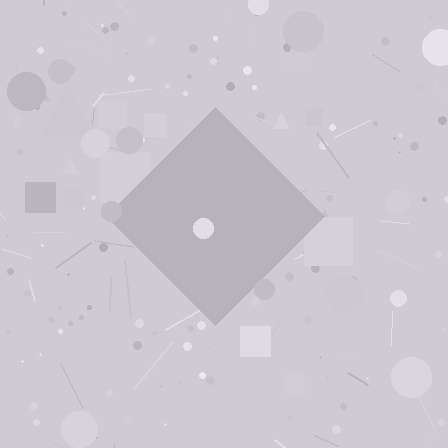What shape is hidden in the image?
A diamond is hidden in the image.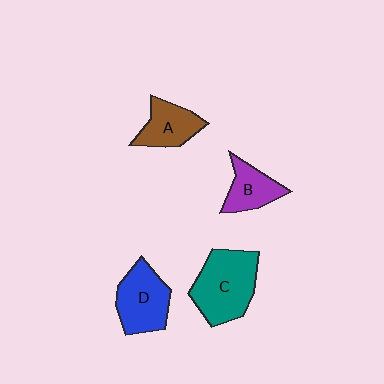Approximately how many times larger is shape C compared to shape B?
Approximately 1.8 times.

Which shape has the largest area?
Shape C (teal).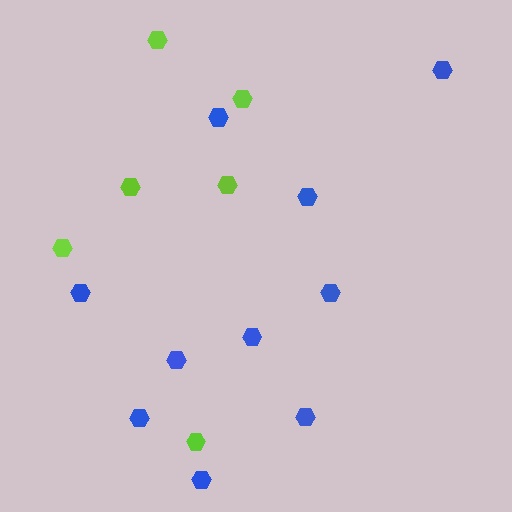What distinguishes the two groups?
There are 2 groups: one group of lime hexagons (6) and one group of blue hexagons (10).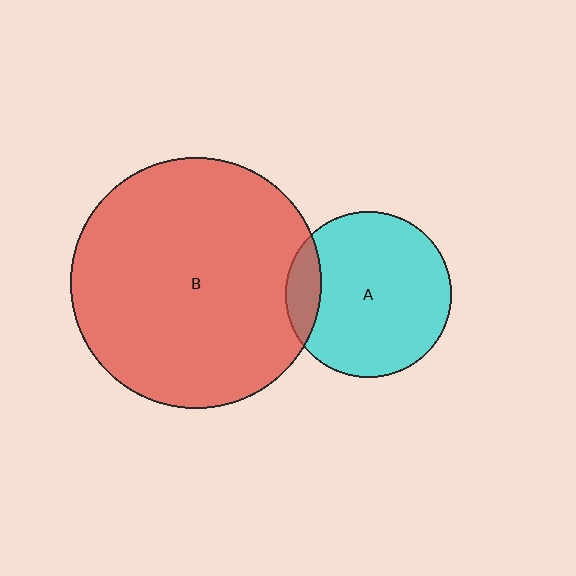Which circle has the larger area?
Circle B (red).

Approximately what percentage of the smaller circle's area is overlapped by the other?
Approximately 15%.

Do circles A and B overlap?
Yes.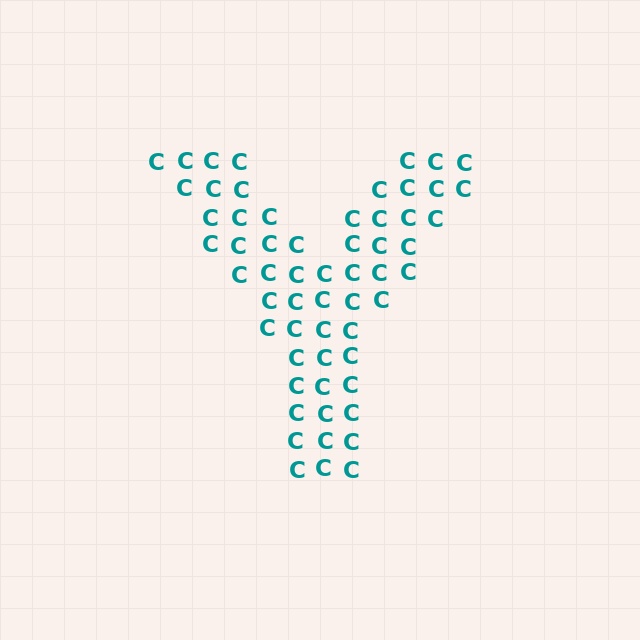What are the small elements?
The small elements are letter C's.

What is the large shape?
The large shape is the letter Y.